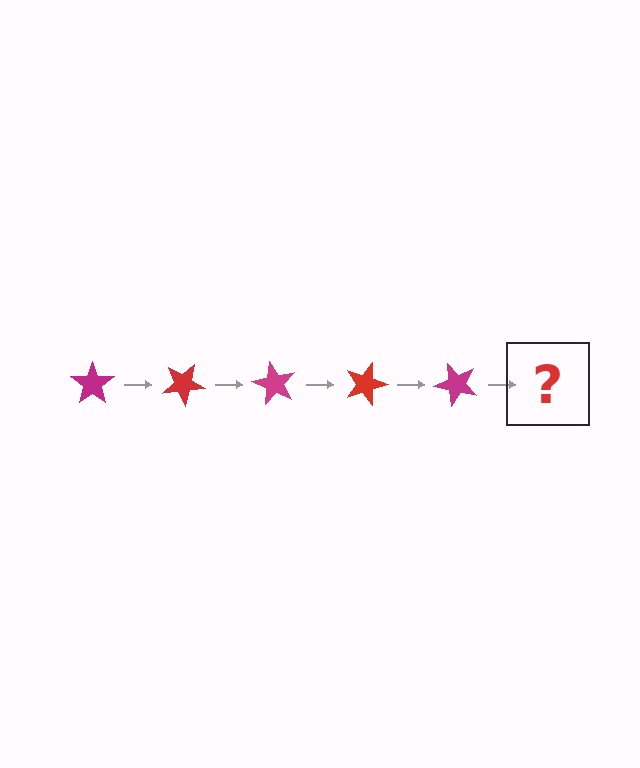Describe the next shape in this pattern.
It should be a red star, rotated 150 degrees from the start.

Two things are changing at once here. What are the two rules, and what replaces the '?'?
The two rules are that it rotates 30 degrees each step and the color cycles through magenta and red. The '?' should be a red star, rotated 150 degrees from the start.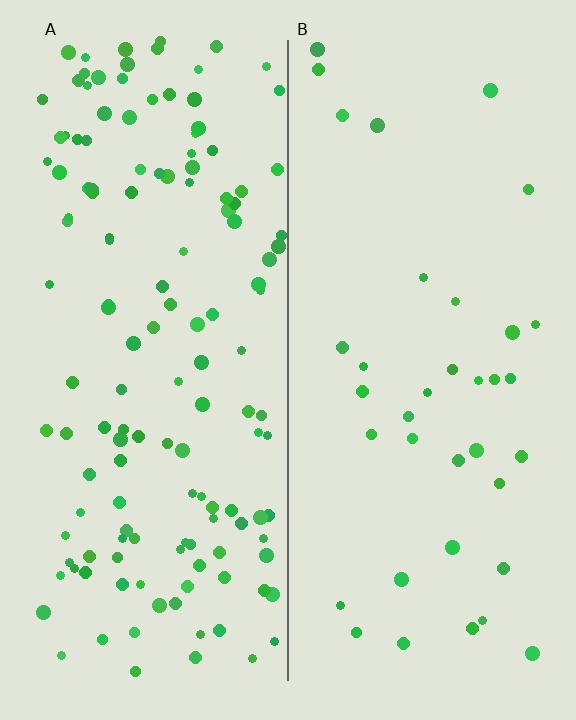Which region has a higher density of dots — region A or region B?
A (the left).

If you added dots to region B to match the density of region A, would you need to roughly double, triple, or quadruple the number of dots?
Approximately quadruple.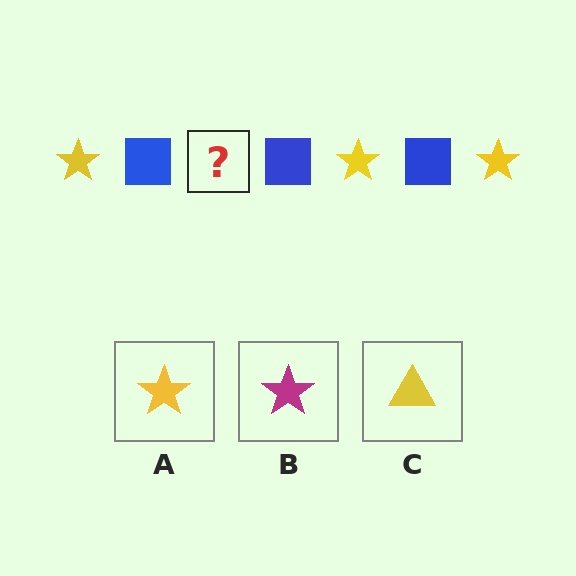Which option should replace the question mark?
Option A.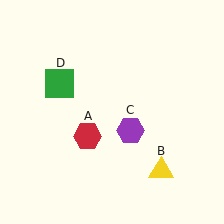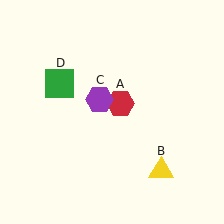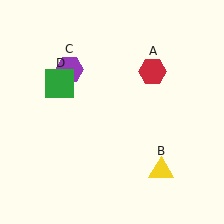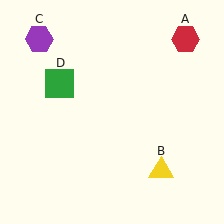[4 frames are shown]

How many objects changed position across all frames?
2 objects changed position: red hexagon (object A), purple hexagon (object C).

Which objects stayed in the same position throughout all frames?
Yellow triangle (object B) and green square (object D) remained stationary.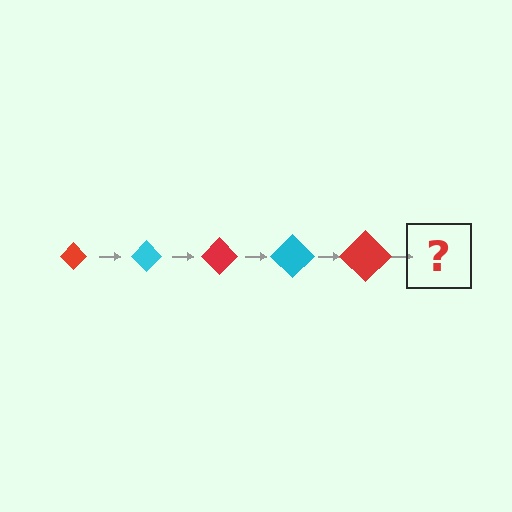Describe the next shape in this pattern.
It should be a cyan diamond, larger than the previous one.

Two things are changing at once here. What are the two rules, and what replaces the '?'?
The two rules are that the diamond grows larger each step and the color cycles through red and cyan. The '?' should be a cyan diamond, larger than the previous one.